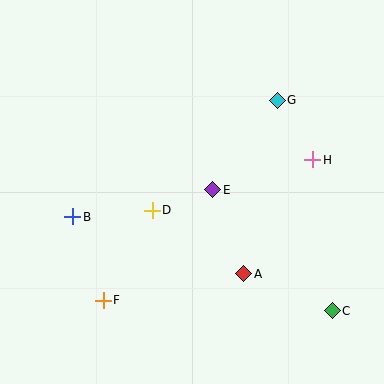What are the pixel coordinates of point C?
Point C is at (332, 311).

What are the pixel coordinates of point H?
Point H is at (313, 160).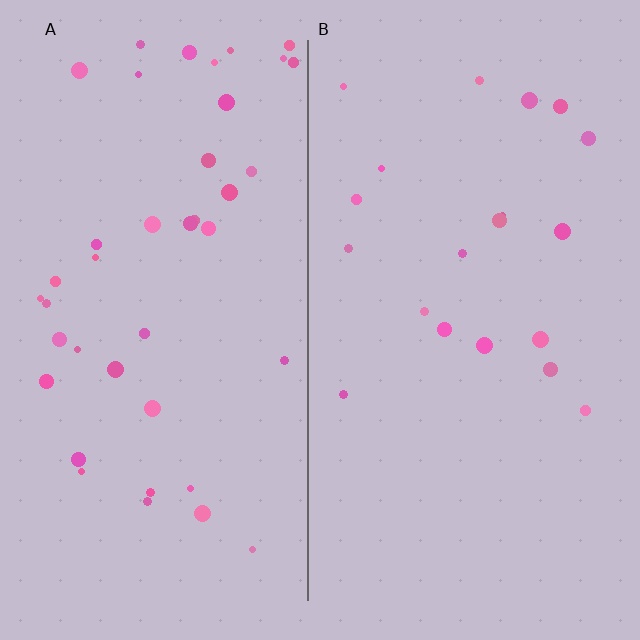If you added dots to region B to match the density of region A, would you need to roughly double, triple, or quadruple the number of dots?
Approximately double.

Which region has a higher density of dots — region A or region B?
A (the left).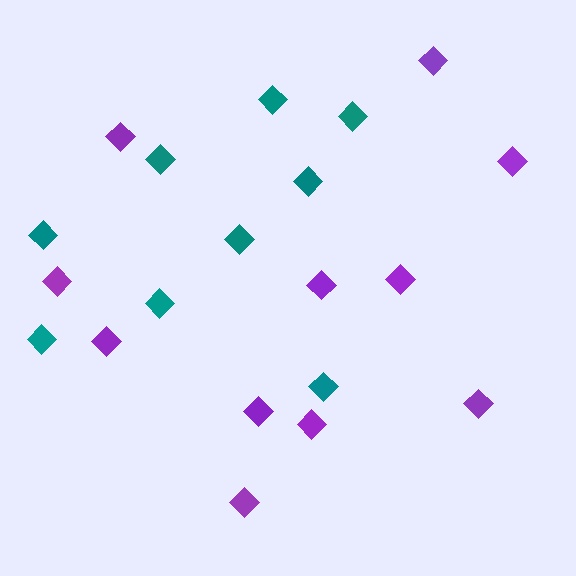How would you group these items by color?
There are 2 groups: one group of purple diamonds (11) and one group of teal diamonds (9).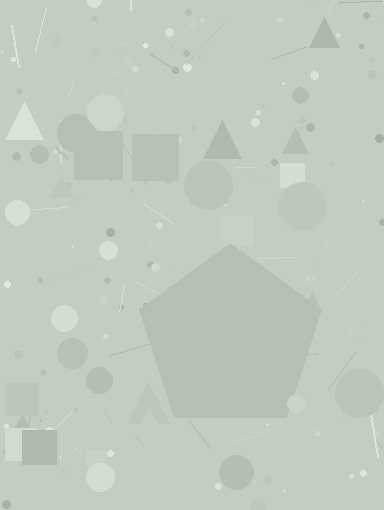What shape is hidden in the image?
A pentagon is hidden in the image.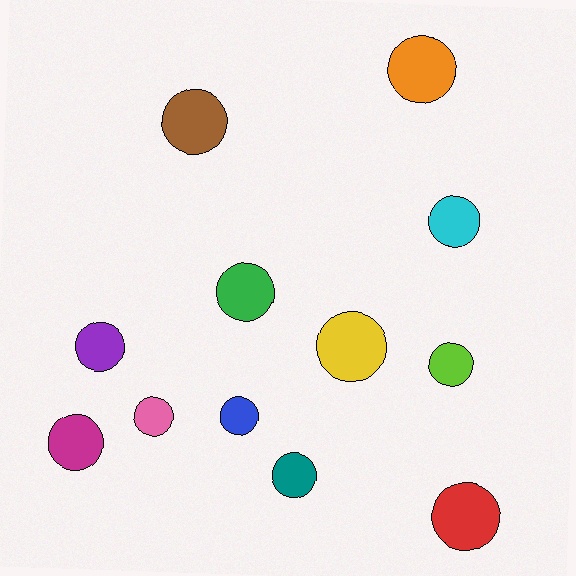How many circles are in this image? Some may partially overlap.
There are 12 circles.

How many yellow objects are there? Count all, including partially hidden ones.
There is 1 yellow object.